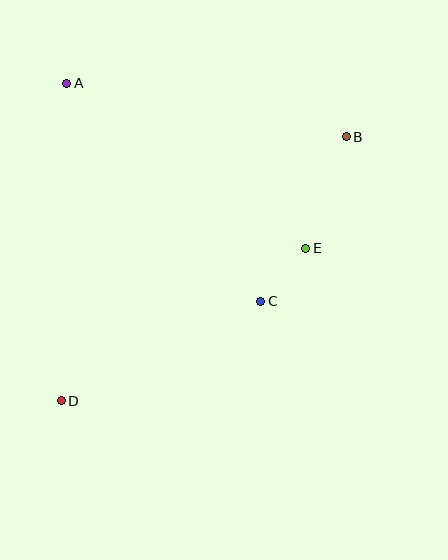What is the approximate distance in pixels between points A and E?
The distance between A and E is approximately 291 pixels.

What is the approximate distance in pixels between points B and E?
The distance between B and E is approximately 118 pixels.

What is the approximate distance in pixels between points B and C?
The distance between B and C is approximately 186 pixels.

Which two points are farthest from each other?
Points B and D are farthest from each other.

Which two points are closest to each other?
Points C and E are closest to each other.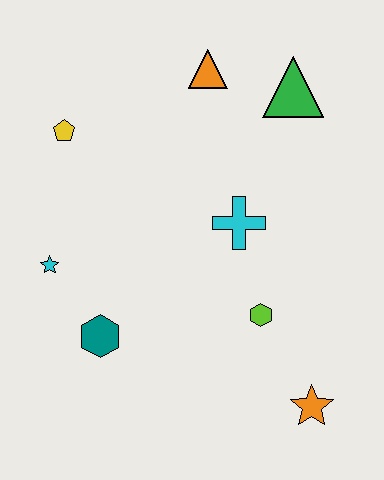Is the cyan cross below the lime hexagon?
No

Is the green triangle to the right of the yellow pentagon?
Yes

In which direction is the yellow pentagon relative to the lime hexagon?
The yellow pentagon is to the left of the lime hexagon.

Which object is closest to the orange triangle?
The green triangle is closest to the orange triangle.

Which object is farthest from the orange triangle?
The orange star is farthest from the orange triangle.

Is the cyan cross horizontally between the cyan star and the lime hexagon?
Yes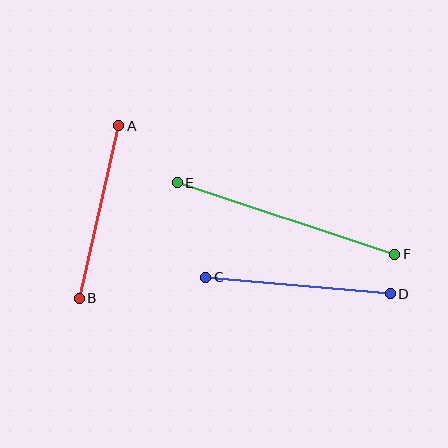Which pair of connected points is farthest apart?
Points E and F are farthest apart.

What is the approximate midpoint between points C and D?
The midpoint is at approximately (298, 286) pixels.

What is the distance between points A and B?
The distance is approximately 177 pixels.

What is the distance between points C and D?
The distance is approximately 185 pixels.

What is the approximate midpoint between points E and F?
The midpoint is at approximately (286, 219) pixels.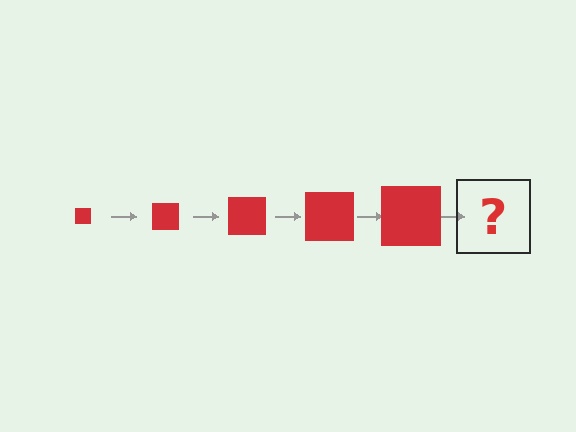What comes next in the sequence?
The next element should be a red square, larger than the previous one.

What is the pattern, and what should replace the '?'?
The pattern is that the square gets progressively larger each step. The '?' should be a red square, larger than the previous one.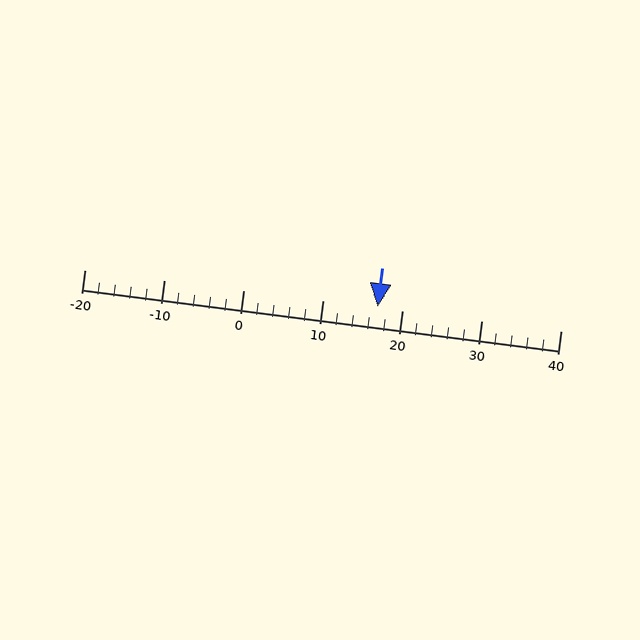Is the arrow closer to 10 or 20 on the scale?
The arrow is closer to 20.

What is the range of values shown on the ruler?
The ruler shows values from -20 to 40.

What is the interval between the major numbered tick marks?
The major tick marks are spaced 10 units apart.